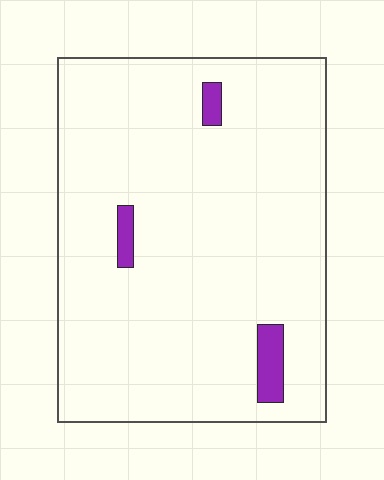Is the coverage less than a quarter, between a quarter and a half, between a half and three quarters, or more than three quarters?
Less than a quarter.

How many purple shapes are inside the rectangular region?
3.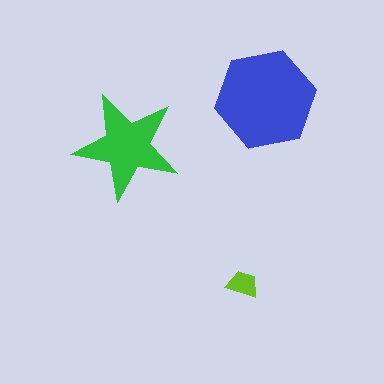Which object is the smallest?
The lime trapezoid.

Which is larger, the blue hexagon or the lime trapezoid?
The blue hexagon.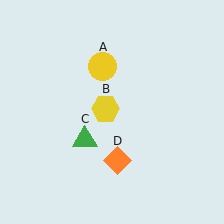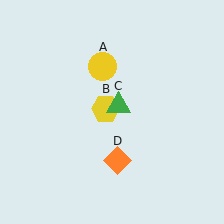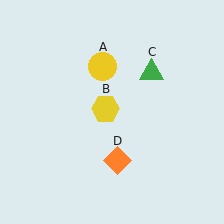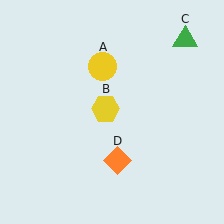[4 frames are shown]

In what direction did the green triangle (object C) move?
The green triangle (object C) moved up and to the right.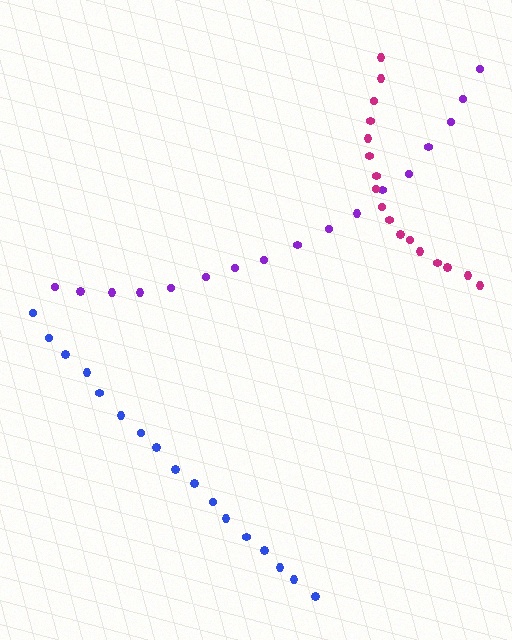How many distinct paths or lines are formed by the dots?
There are 3 distinct paths.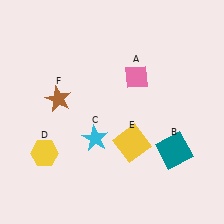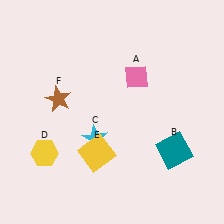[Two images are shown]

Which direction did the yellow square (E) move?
The yellow square (E) moved left.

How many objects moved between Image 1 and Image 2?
1 object moved between the two images.